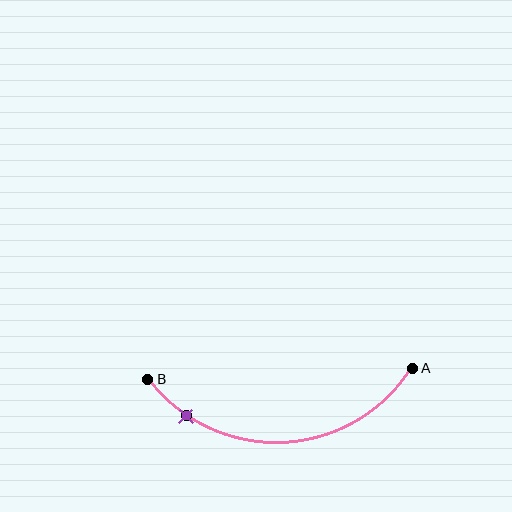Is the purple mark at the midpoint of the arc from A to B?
No. The purple mark lies on the arc but is closer to endpoint B. The arc midpoint would be at the point on the curve equidistant along the arc from both A and B.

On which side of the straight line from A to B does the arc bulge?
The arc bulges below the straight line connecting A and B.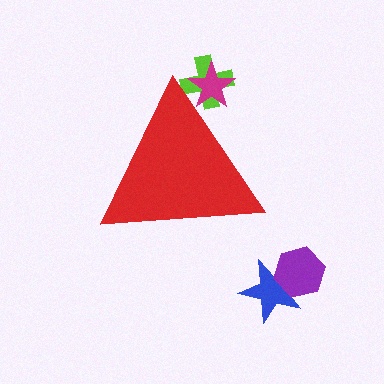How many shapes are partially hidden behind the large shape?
2 shapes are partially hidden.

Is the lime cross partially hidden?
Yes, the lime cross is partially hidden behind the red triangle.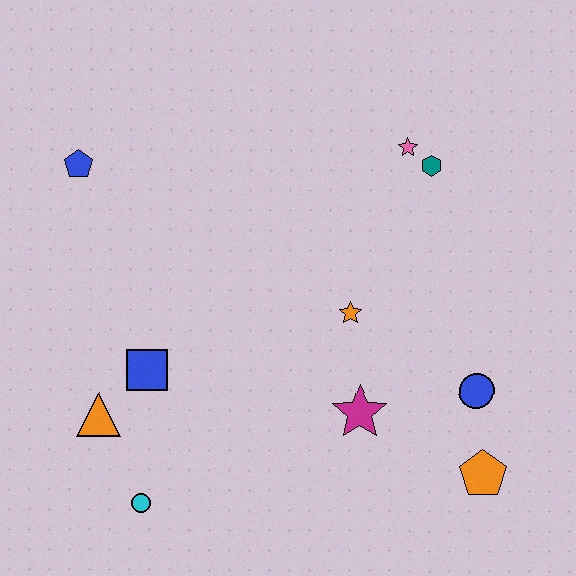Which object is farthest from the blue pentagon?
The orange pentagon is farthest from the blue pentagon.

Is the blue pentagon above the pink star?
No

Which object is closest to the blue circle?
The orange pentagon is closest to the blue circle.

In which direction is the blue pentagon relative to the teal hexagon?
The blue pentagon is to the left of the teal hexagon.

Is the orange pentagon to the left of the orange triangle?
No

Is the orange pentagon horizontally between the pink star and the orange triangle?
No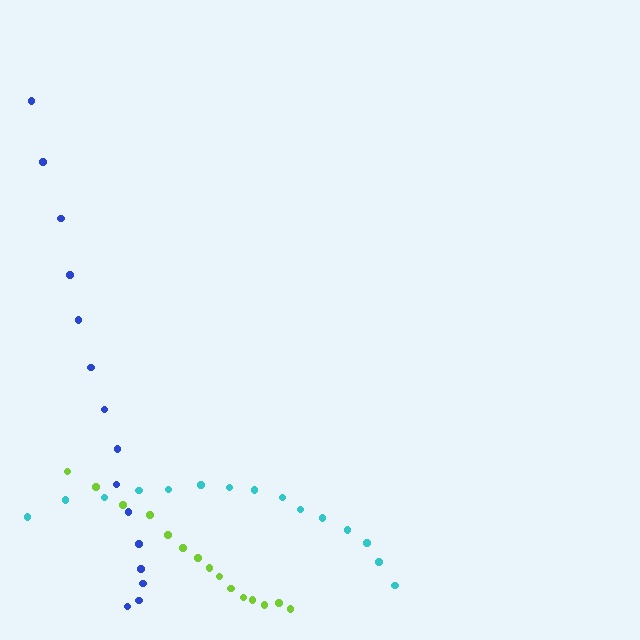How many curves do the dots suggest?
There are 3 distinct paths.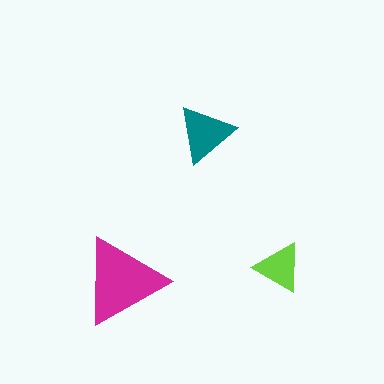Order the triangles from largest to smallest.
the magenta one, the teal one, the lime one.